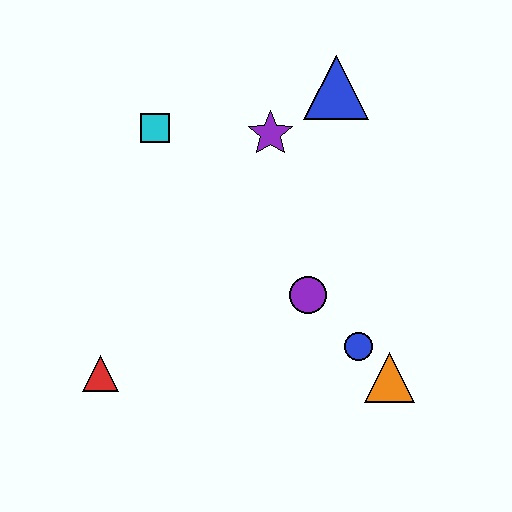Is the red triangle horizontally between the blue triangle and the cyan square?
No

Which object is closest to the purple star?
The blue triangle is closest to the purple star.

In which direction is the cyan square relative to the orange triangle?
The cyan square is above the orange triangle.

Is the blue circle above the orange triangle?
Yes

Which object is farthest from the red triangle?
The blue triangle is farthest from the red triangle.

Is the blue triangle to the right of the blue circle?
No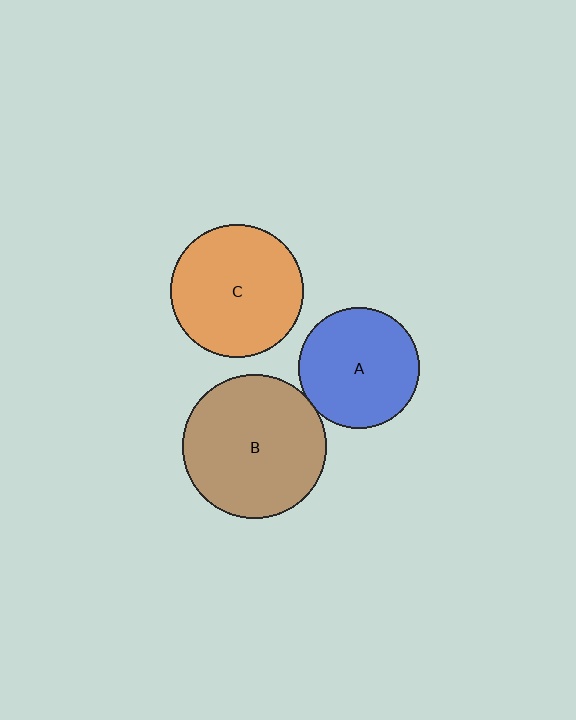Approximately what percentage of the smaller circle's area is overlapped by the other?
Approximately 5%.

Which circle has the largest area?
Circle B (brown).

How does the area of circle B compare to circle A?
Approximately 1.4 times.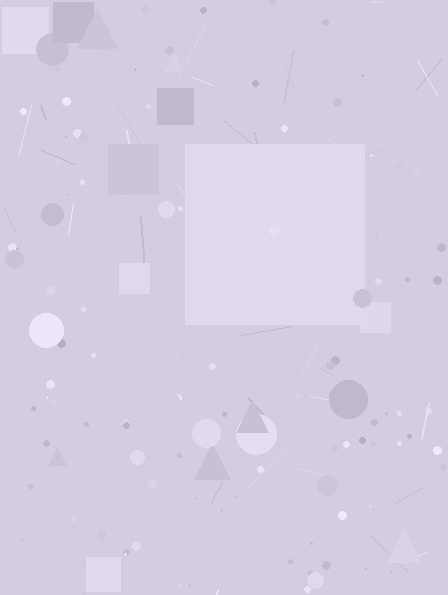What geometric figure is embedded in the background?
A square is embedded in the background.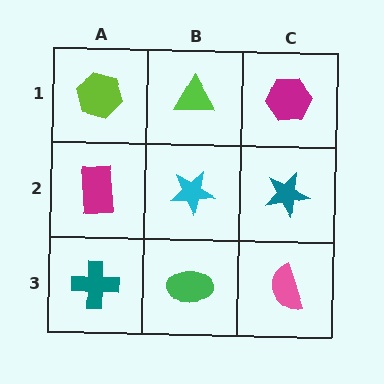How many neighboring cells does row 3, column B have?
3.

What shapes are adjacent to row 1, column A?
A magenta rectangle (row 2, column A), a lime triangle (row 1, column B).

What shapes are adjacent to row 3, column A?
A magenta rectangle (row 2, column A), a green ellipse (row 3, column B).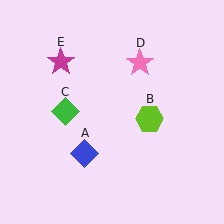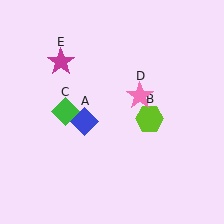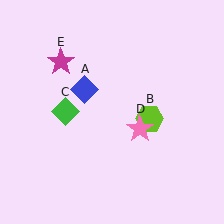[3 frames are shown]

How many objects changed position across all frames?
2 objects changed position: blue diamond (object A), pink star (object D).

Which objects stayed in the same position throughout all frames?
Lime hexagon (object B) and green diamond (object C) and magenta star (object E) remained stationary.